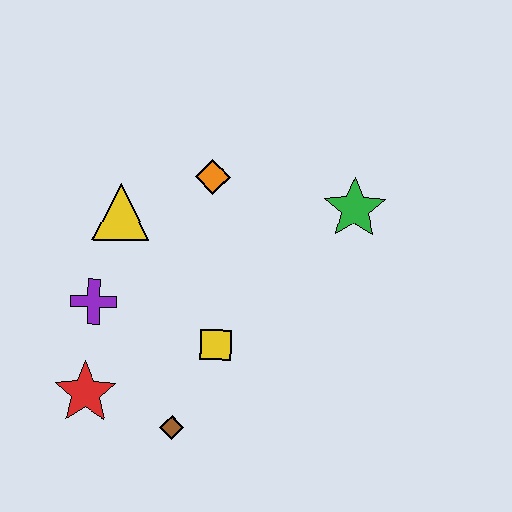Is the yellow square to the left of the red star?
No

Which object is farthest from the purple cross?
The green star is farthest from the purple cross.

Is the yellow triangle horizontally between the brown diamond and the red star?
Yes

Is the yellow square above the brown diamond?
Yes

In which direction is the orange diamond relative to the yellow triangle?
The orange diamond is to the right of the yellow triangle.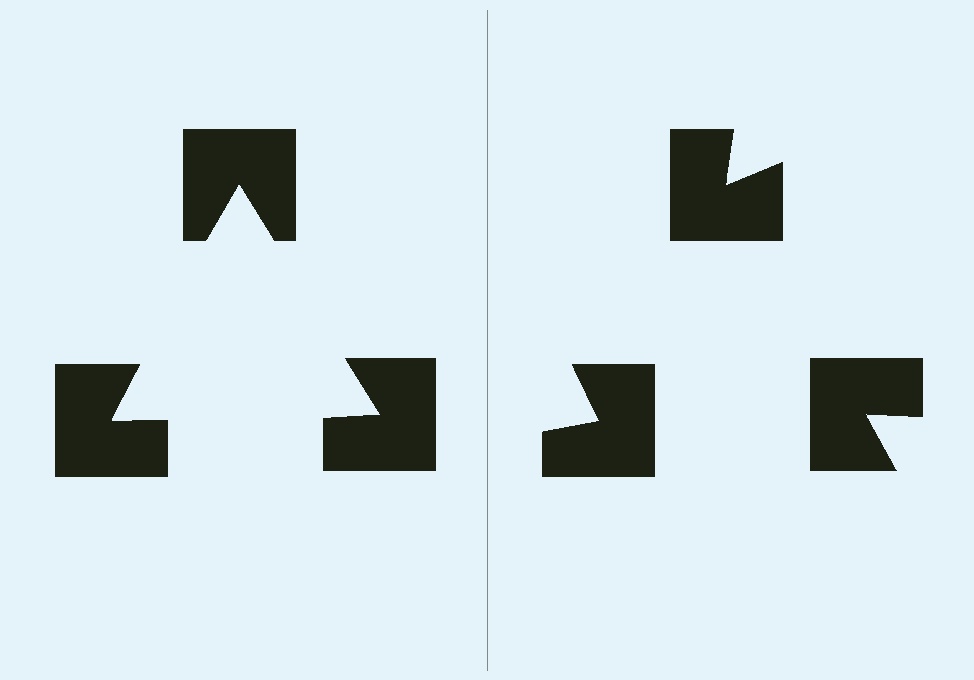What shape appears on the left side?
An illusory triangle.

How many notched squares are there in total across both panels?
6 — 3 on each side.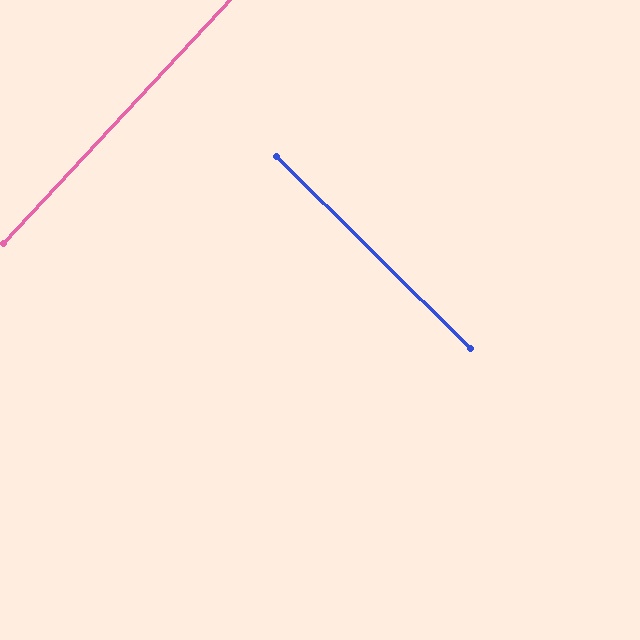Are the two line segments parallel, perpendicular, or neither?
Perpendicular — they meet at approximately 88°.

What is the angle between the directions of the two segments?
Approximately 88 degrees.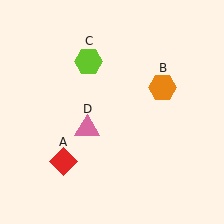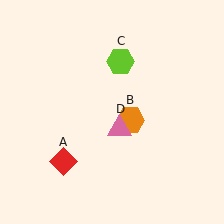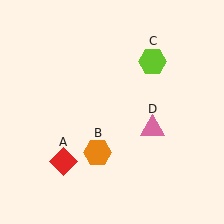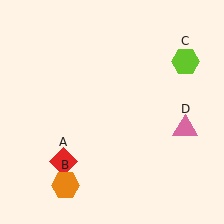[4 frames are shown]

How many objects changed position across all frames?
3 objects changed position: orange hexagon (object B), lime hexagon (object C), pink triangle (object D).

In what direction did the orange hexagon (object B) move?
The orange hexagon (object B) moved down and to the left.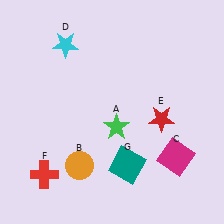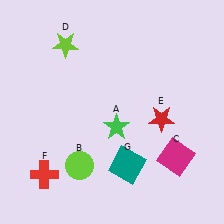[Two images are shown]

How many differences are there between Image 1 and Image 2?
There are 2 differences between the two images.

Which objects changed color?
B changed from orange to lime. D changed from cyan to lime.